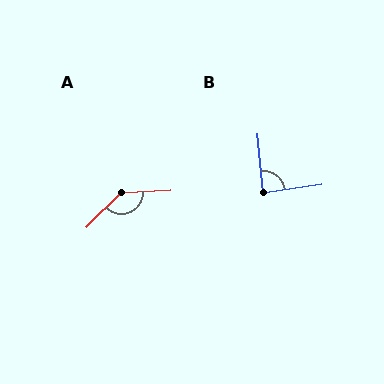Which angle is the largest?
A, at approximately 138 degrees.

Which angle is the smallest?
B, at approximately 87 degrees.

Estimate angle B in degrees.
Approximately 87 degrees.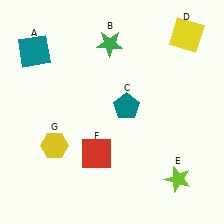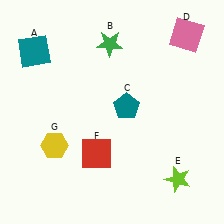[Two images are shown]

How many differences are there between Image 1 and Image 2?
There is 1 difference between the two images.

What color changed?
The square (D) changed from yellow in Image 1 to pink in Image 2.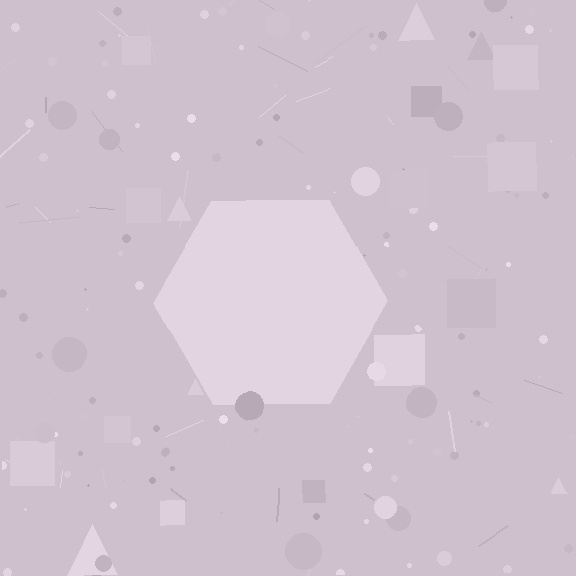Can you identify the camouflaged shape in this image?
The camouflaged shape is a hexagon.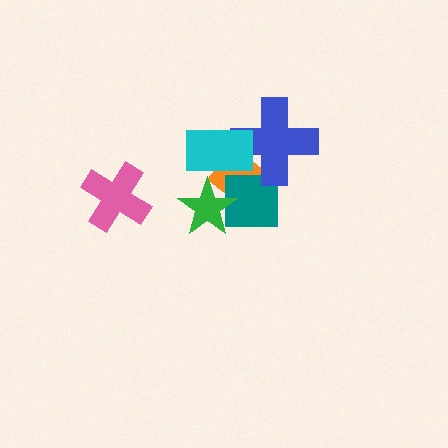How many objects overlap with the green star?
2 objects overlap with the green star.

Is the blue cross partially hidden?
Yes, it is partially covered by another shape.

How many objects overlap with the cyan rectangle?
2 objects overlap with the cyan rectangle.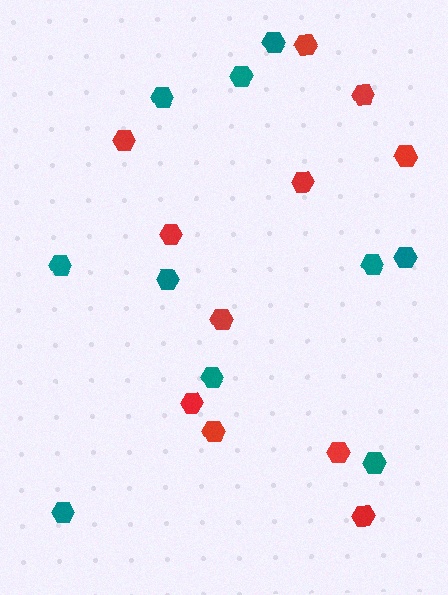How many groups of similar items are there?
There are 2 groups: one group of teal hexagons (10) and one group of red hexagons (11).